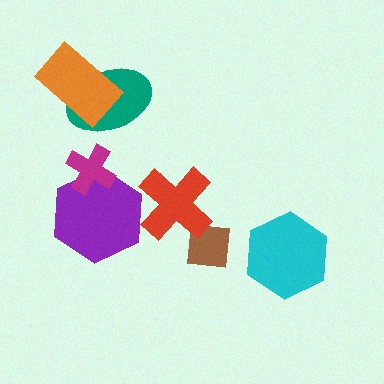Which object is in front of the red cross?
The purple hexagon is in front of the red cross.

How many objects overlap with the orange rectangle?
1 object overlaps with the orange rectangle.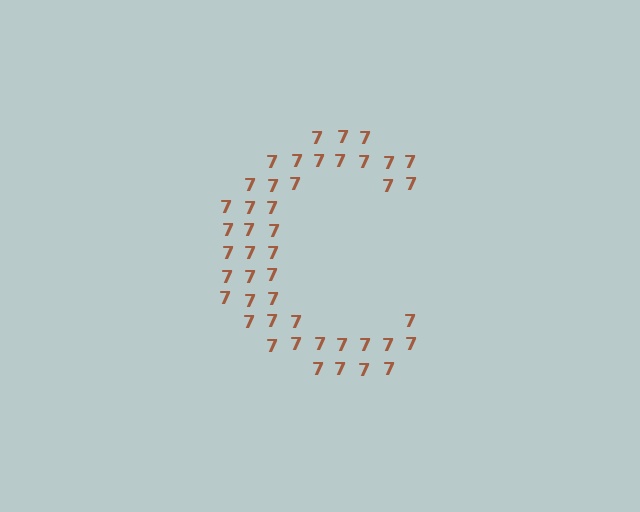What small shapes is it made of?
It is made of small digit 7's.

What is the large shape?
The large shape is the letter C.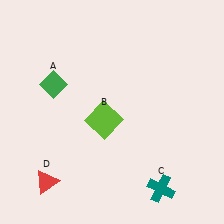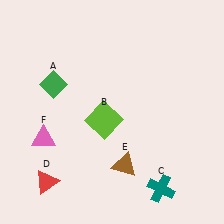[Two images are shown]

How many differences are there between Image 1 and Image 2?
There are 2 differences between the two images.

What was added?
A brown triangle (E), a pink triangle (F) were added in Image 2.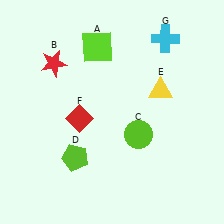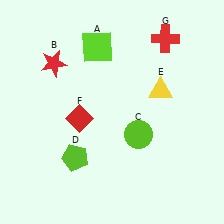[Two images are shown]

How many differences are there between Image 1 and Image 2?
There is 1 difference between the two images.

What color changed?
The cross (G) changed from cyan in Image 1 to red in Image 2.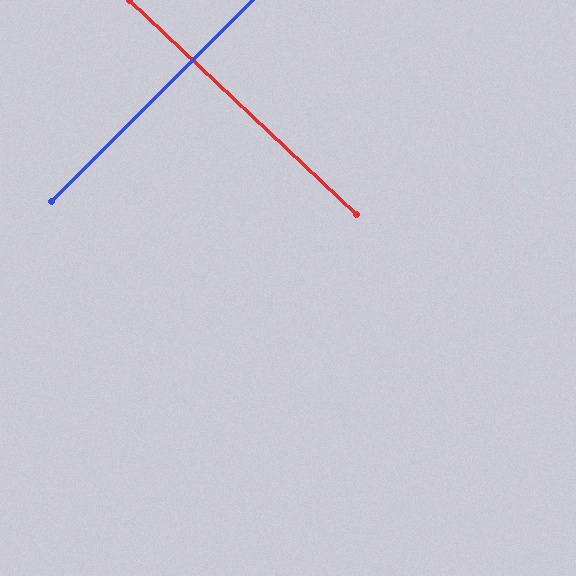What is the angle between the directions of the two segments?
Approximately 89 degrees.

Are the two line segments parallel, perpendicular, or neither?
Perpendicular — they meet at approximately 89°.